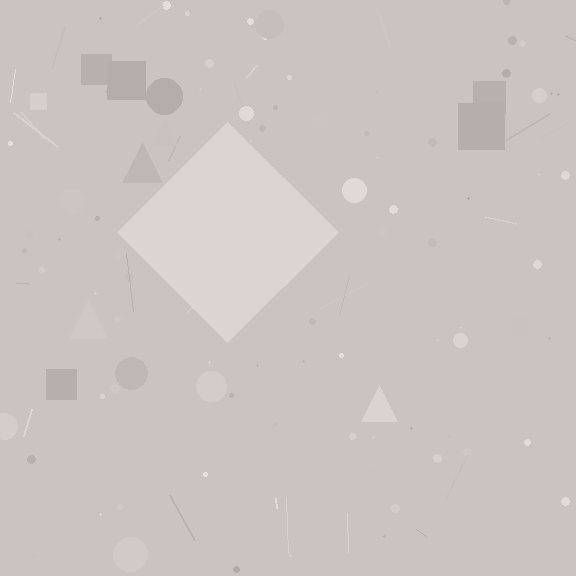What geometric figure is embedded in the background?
A diamond is embedded in the background.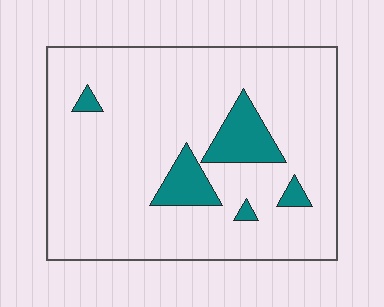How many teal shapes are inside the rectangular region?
5.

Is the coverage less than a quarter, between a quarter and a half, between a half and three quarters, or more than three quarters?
Less than a quarter.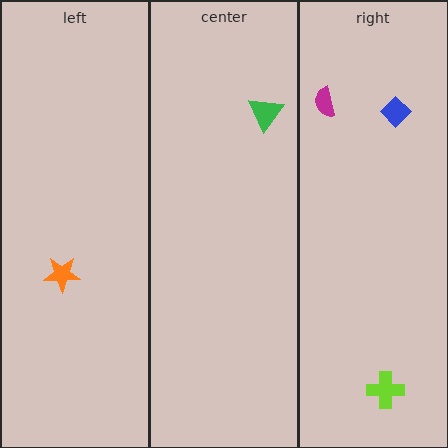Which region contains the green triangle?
The center region.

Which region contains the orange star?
The left region.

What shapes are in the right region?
The blue diamond, the magenta semicircle, the lime cross.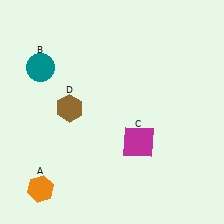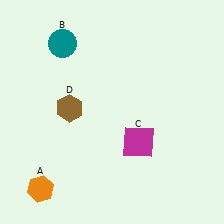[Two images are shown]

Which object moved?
The teal circle (B) moved up.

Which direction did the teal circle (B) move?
The teal circle (B) moved up.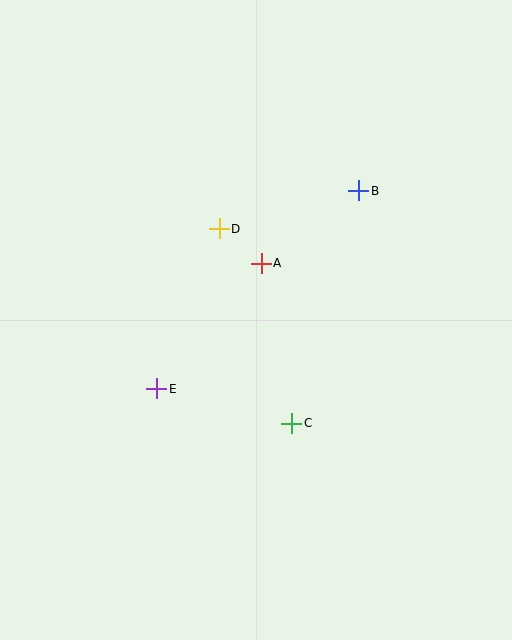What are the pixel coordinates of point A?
Point A is at (261, 263).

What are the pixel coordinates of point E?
Point E is at (157, 389).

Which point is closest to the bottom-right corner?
Point C is closest to the bottom-right corner.